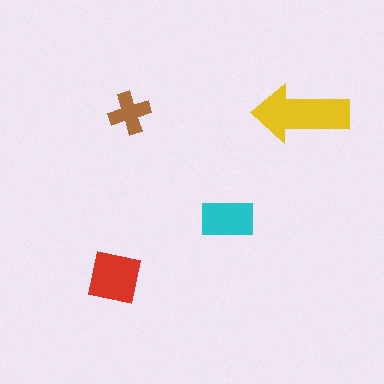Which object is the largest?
The yellow arrow.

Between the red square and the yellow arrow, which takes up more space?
The yellow arrow.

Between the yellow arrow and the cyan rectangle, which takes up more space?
The yellow arrow.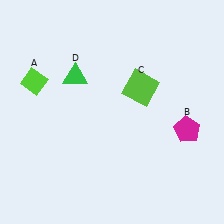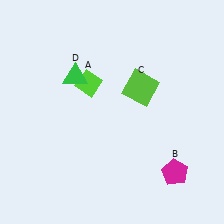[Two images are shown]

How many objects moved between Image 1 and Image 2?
2 objects moved between the two images.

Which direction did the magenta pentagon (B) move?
The magenta pentagon (B) moved down.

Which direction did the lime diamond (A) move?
The lime diamond (A) moved right.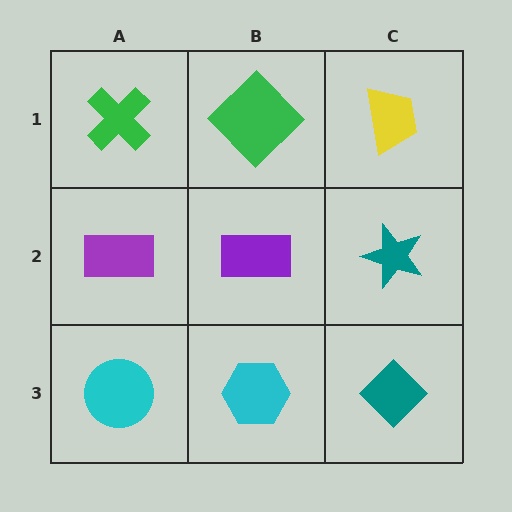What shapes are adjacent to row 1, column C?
A teal star (row 2, column C), a green diamond (row 1, column B).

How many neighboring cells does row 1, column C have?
2.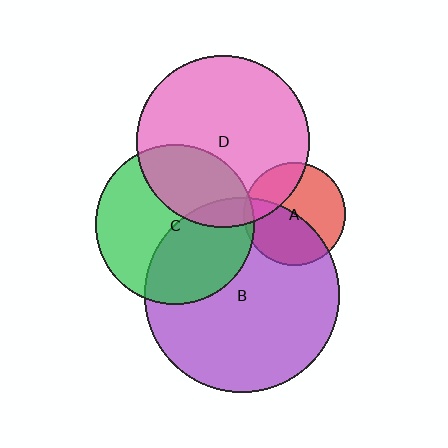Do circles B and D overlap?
Yes.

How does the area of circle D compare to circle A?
Approximately 2.8 times.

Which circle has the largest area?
Circle B (purple).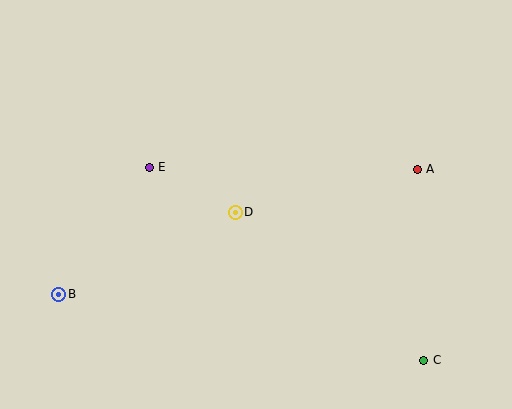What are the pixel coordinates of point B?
Point B is at (59, 294).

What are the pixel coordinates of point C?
Point C is at (424, 360).